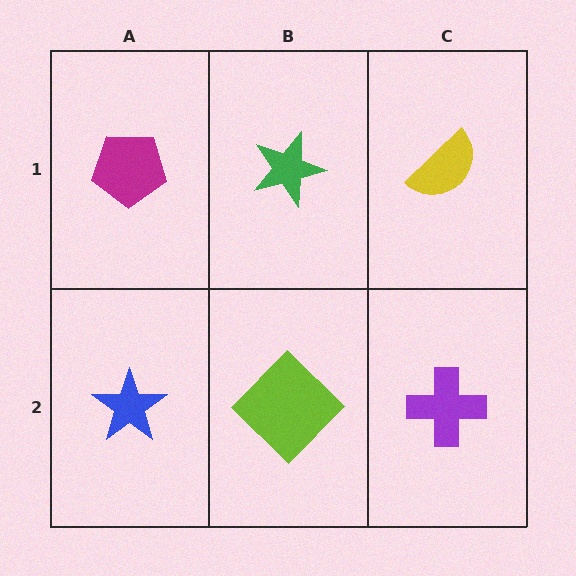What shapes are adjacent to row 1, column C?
A purple cross (row 2, column C), a green star (row 1, column B).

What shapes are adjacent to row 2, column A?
A magenta pentagon (row 1, column A), a lime diamond (row 2, column B).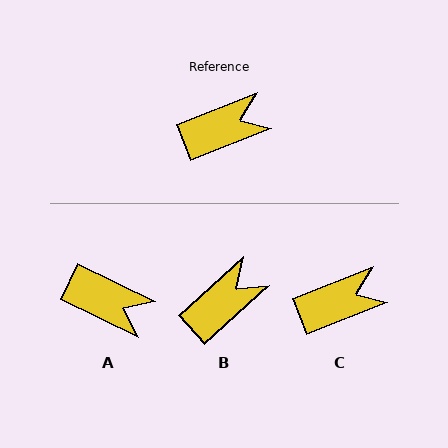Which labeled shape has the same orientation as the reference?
C.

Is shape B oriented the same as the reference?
No, it is off by about 21 degrees.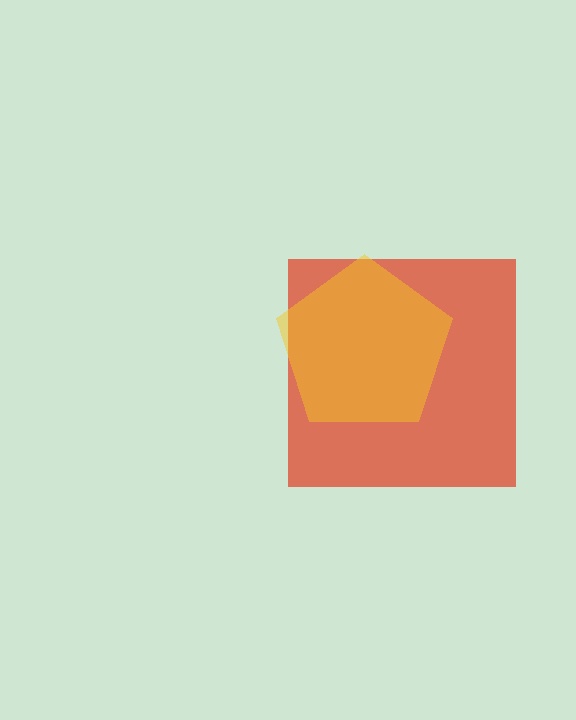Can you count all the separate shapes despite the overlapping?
Yes, there are 2 separate shapes.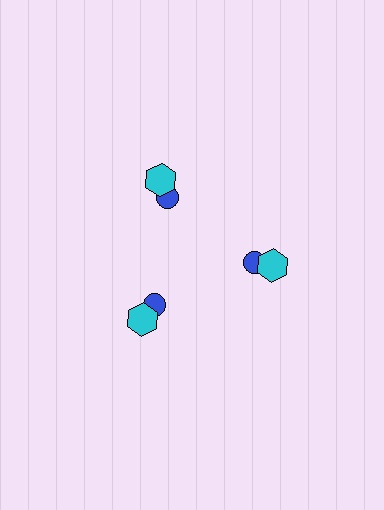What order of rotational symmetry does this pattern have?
This pattern has 3-fold rotational symmetry.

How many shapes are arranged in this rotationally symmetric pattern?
There are 6 shapes, arranged in 3 groups of 2.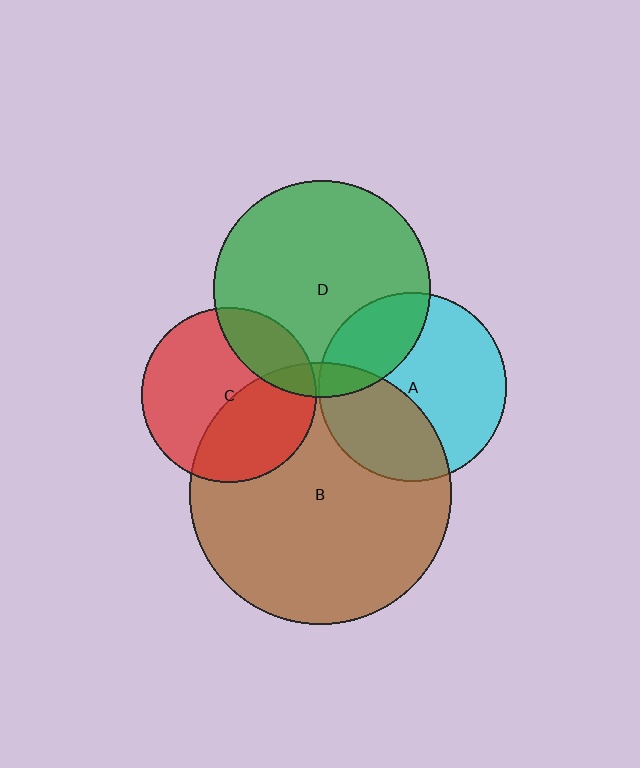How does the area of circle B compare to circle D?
Approximately 1.5 times.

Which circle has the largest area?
Circle B (brown).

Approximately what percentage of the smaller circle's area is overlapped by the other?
Approximately 25%.